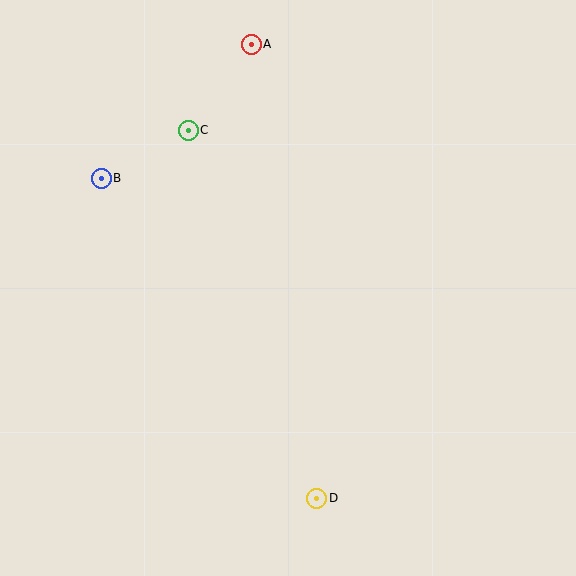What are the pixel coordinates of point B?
Point B is at (101, 178).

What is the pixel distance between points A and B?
The distance between A and B is 201 pixels.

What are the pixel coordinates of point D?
Point D is at (317, 498).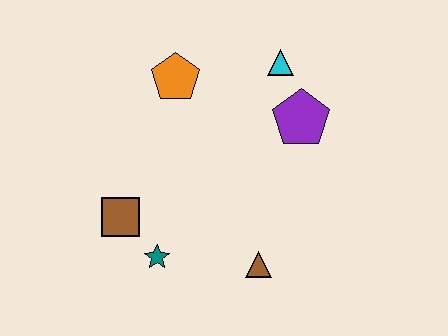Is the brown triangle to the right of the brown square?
Yes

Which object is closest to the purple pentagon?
The cyan triangle is closest to the purple pentagon.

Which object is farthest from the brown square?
The cyan triangle is farthest from the brown square.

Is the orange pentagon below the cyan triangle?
Yes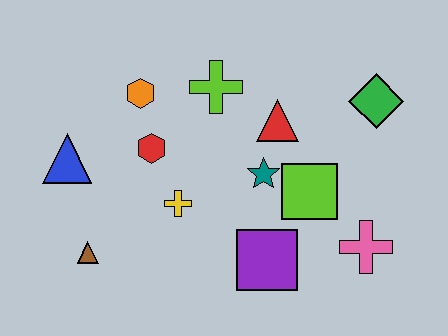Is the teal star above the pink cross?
Yes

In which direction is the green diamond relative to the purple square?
The green diamond is above the purple square.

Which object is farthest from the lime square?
The blue triangle is farthest from the lime square.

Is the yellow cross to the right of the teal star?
No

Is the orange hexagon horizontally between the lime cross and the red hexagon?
No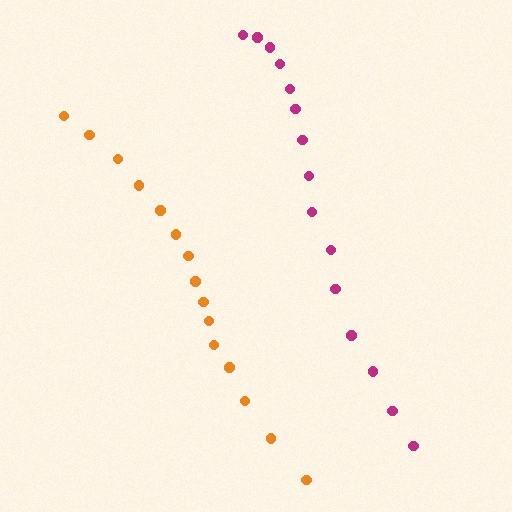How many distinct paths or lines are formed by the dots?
There are 2 distinct paths.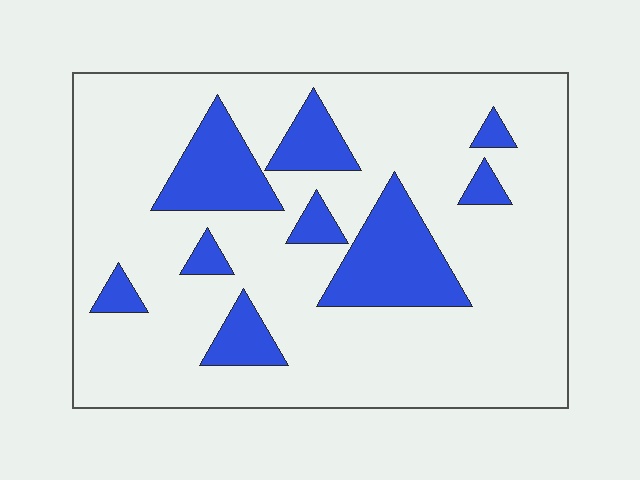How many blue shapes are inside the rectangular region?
9.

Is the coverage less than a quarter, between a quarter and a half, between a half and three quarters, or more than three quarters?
Less than a quarter.